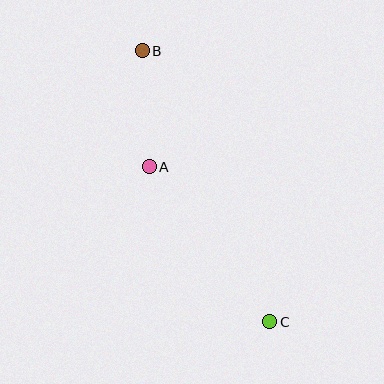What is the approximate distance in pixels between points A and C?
The distance between A and C is approximately 196 pixels.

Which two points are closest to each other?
Points A and B are closest to each other.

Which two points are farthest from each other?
Points B and C are farthest from each other.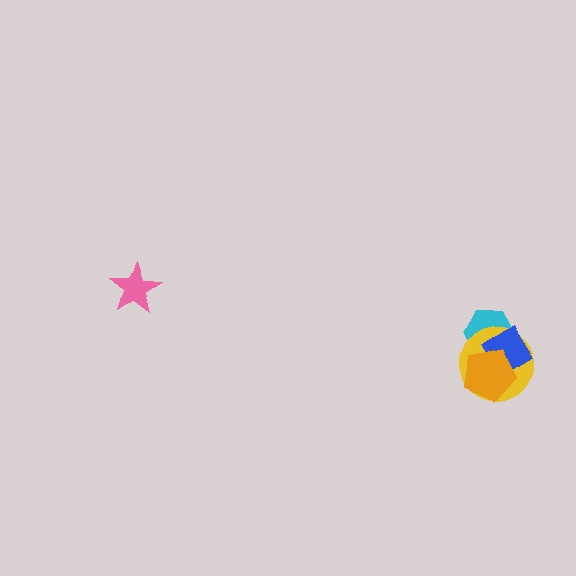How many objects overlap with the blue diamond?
3 objects overlap with the blue diamond.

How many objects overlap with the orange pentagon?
3 objects overlap with the orange pentagon.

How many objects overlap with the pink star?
0 objects overlap with the pink star.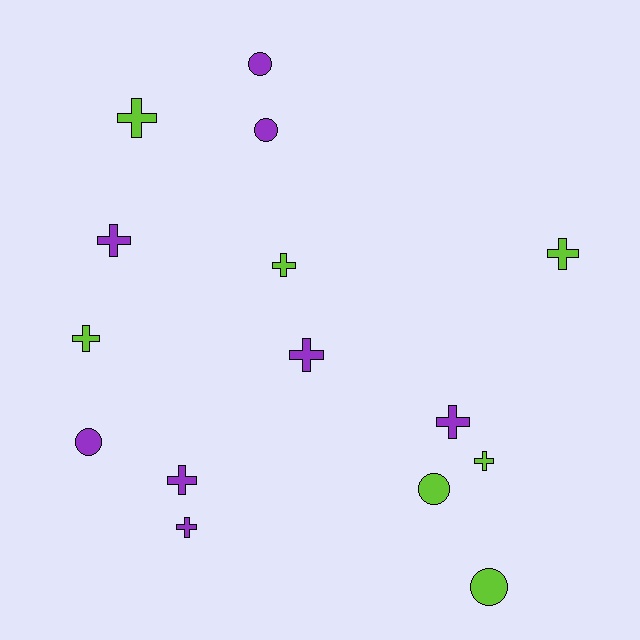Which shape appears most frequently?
Cross, with 10 objects.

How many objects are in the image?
There are 15 objects.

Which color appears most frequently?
Purple, with 8 objects.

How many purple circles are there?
There are 3 purple circles.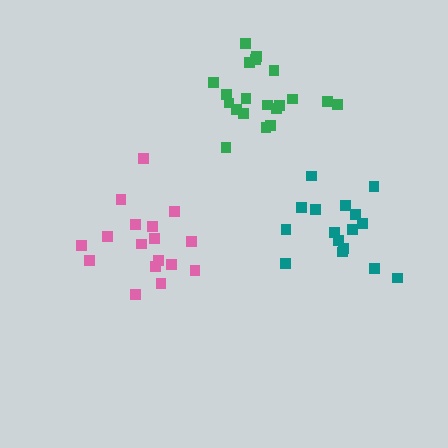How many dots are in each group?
Group 1: 20 dots, Group 2: 16 dots, Group 3: 17 dots (53 total).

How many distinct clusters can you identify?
There are 3 distinct clusters.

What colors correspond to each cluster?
The clusters are colored: green, teal, pink.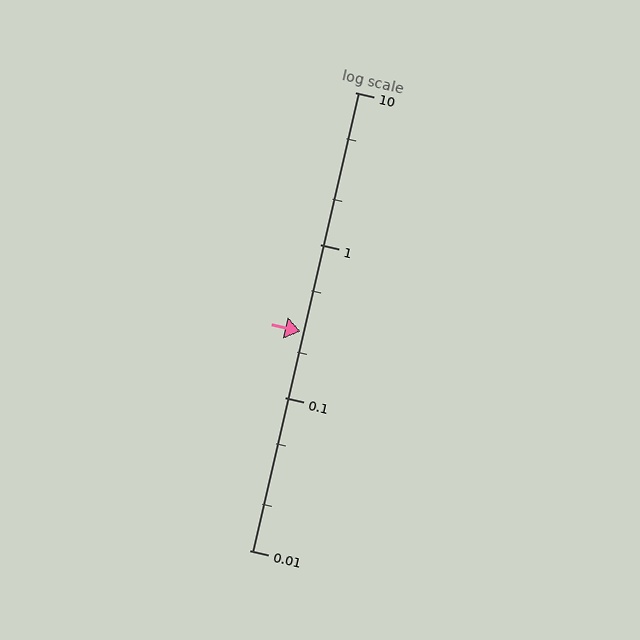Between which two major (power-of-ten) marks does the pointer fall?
The pointer is between 0.1 and 1.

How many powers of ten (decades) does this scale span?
The scale spans 3 decades, from 0.01 to 10.